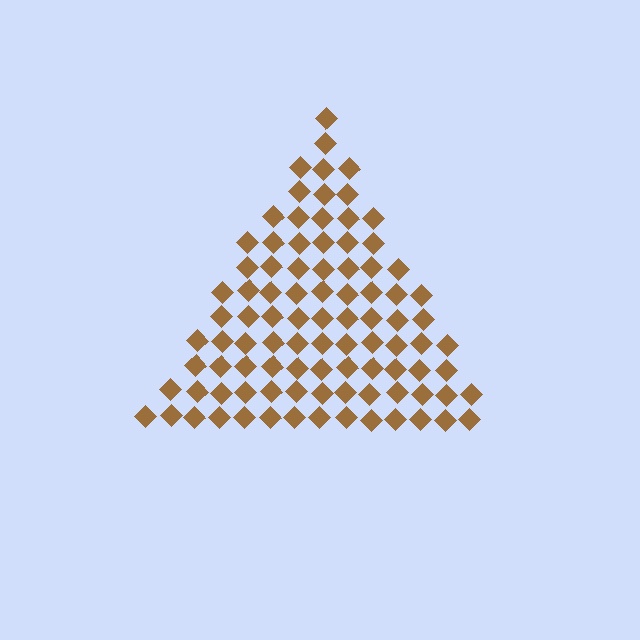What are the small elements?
The small elements are diamonds.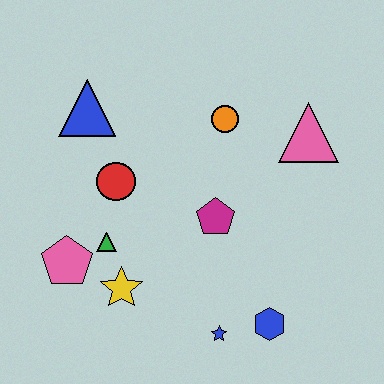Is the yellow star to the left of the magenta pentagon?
Yes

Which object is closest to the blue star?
The blue hexagon is closest to the blue star.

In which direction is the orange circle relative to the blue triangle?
The orange circle is to the right of the blue triangle.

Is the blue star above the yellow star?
No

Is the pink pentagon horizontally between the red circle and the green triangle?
No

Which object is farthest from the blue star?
The blue triangle is farthest from the blue star.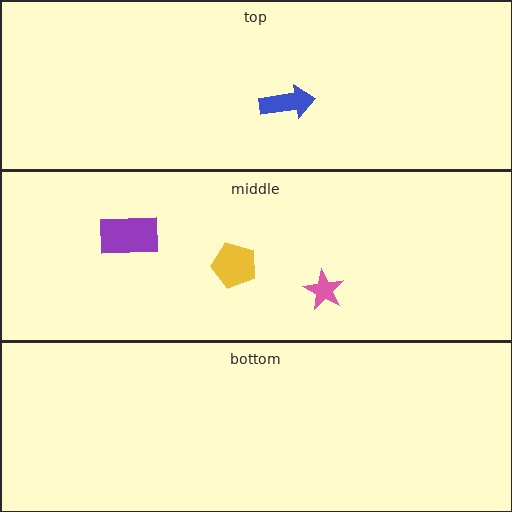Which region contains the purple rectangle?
The middle region.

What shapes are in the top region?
The blue arrow.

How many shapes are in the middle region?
3.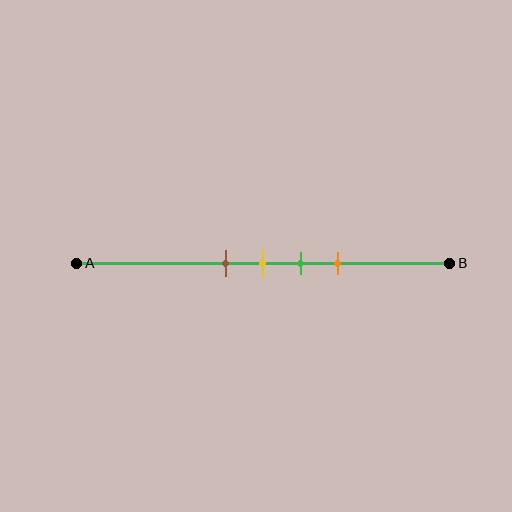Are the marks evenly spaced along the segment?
Yes, the marks are approximately evenly spaced.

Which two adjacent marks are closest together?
The brown and yellow marks are the closest adjacent pair.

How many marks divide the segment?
There are 4 marks dividing the segment.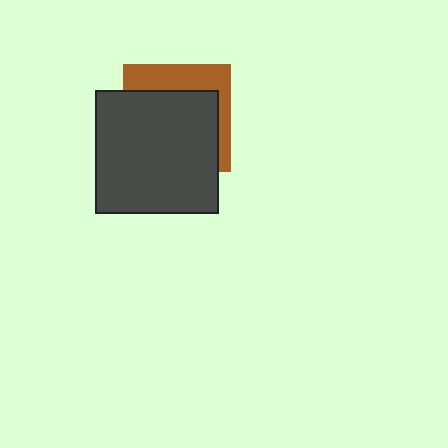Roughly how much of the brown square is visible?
A small part of it is visible (roughly 33%).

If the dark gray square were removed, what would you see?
You would see the complete brown square.